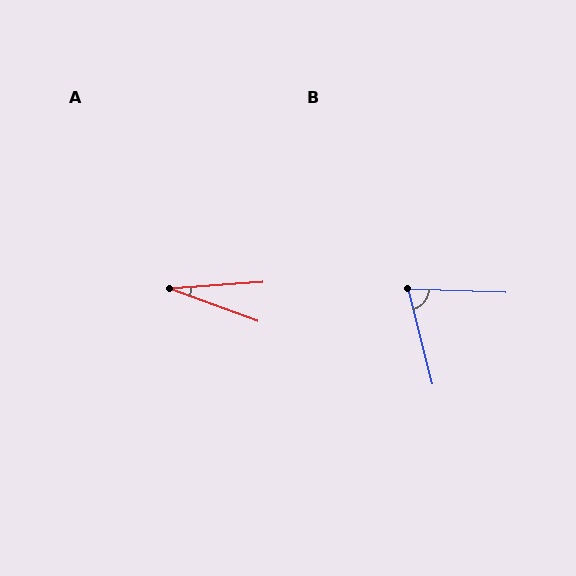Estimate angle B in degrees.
Approximately 73 degrees.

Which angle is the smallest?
A, at approximately 24 degrees.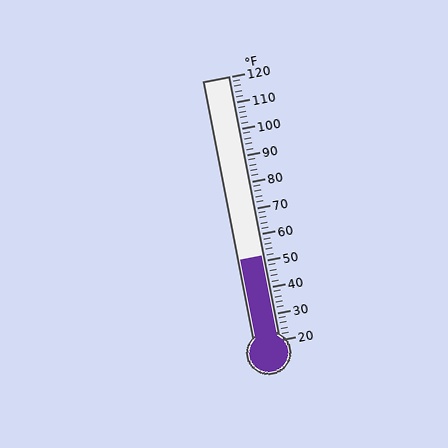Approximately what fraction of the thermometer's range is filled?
The thermometer is filled to approximately 30% of its range.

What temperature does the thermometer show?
The thermometer shows approximately 52°F.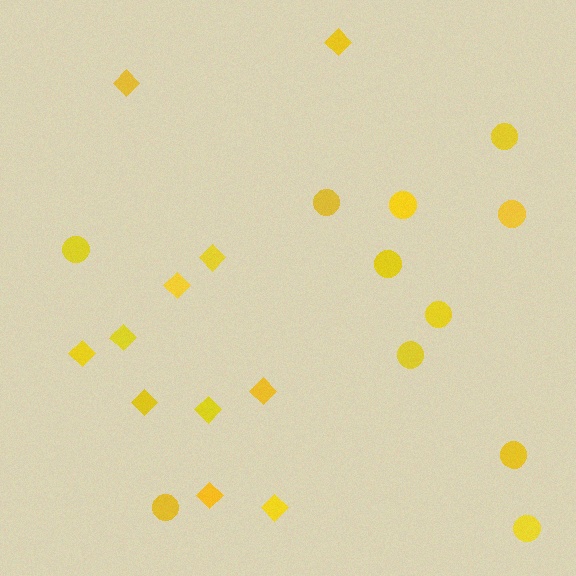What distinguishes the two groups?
There are 2 groups: one group of circles (11) and one group of diamonds (11).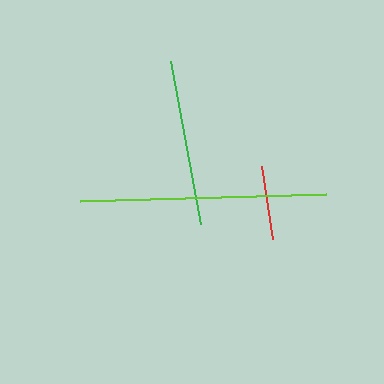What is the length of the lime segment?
The lime segment is approximately 247 pixels long.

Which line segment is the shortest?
The red line is the shortest at approximately 73 pixels.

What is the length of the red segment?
The red segment is approximately 73 pixels long.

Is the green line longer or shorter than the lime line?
The lime line is longer than the green line.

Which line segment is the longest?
The lime line is the longest at approximately 247 pixels.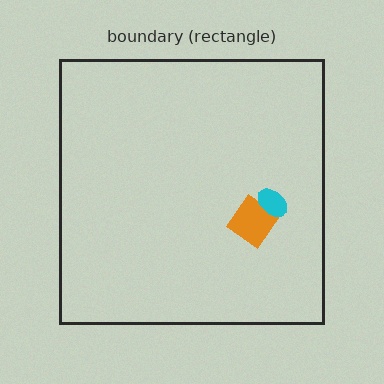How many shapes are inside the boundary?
2 inside, 0 outside.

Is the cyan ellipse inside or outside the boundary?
Inside.